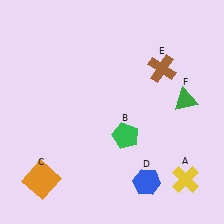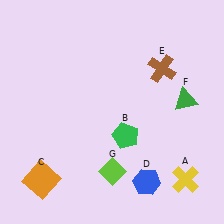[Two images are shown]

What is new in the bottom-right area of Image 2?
A lime diamond (G) was added in the bottom-right area of Image 2.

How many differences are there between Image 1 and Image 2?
There is 1 difference between the two images.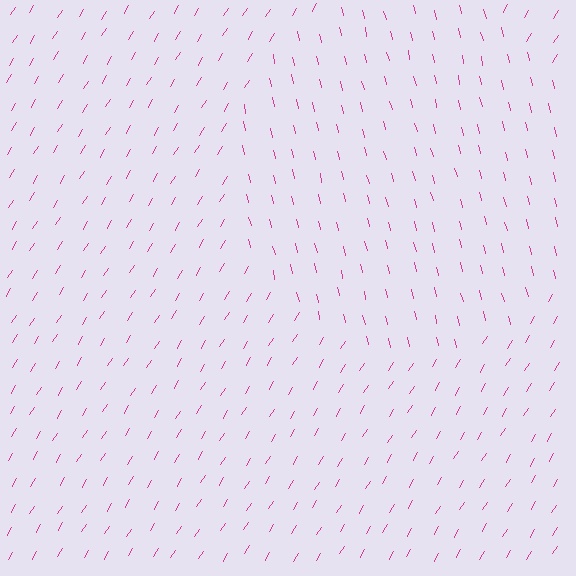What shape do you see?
I see a circle.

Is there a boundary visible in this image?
Yes, there is a texture boundary formed by a change in line orientation.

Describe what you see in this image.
The image is filled with small magenta line segments. A circle region in the image has lines oriented differently from the surrounding lines, creating a visible texture boundary.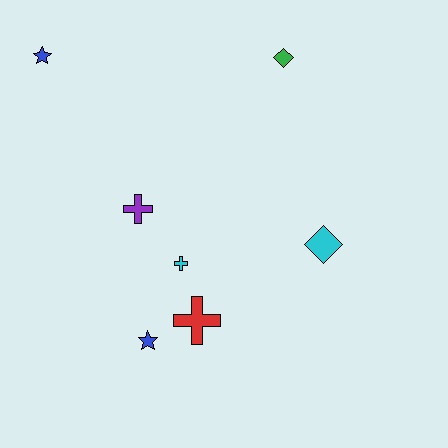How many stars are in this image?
There are 2 stars.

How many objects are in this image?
There are 7 objects.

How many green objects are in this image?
There is 1 green object.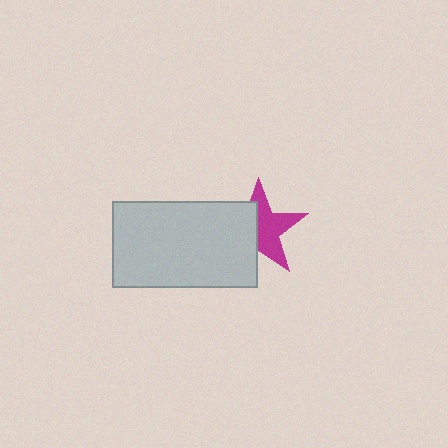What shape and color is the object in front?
The object in front is a light gray rectangle.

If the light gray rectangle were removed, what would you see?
You would see the complete magenta star.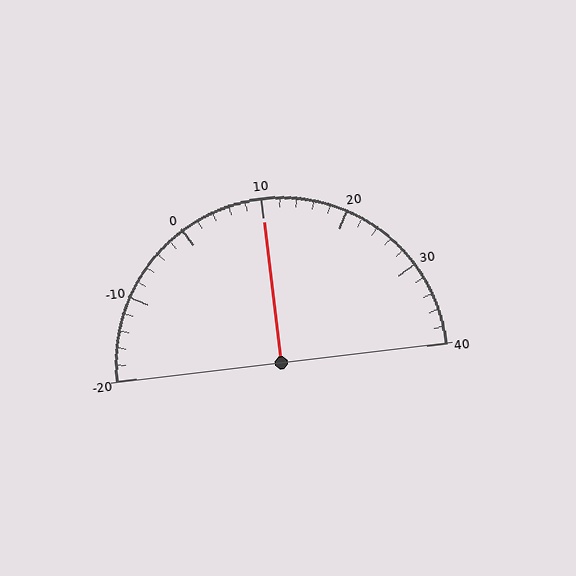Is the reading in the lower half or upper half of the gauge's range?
The reading is in the upper half of the range (-20 to 40).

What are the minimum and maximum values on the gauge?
The gauge ranges from -20 to 40.